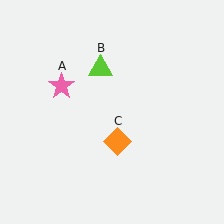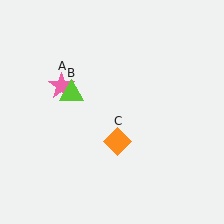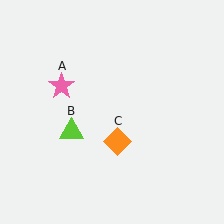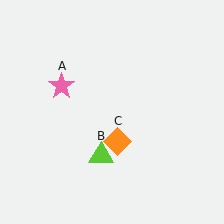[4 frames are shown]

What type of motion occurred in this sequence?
The lime triangle (object B) rotated counterclockwise around the center of the scene.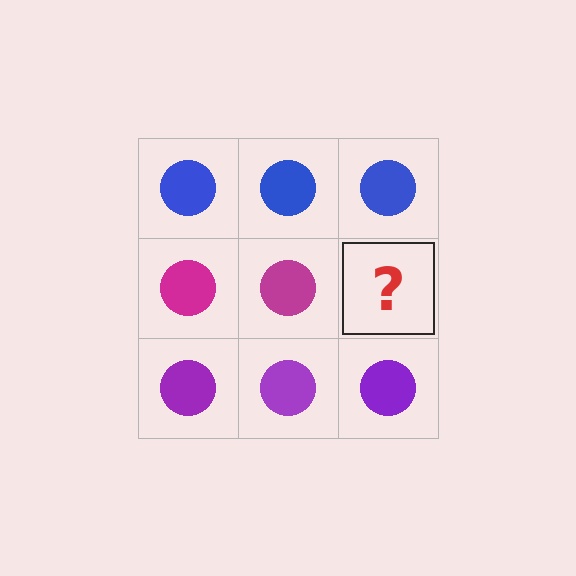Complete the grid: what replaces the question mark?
The question mark should be replaced with a magenta circle.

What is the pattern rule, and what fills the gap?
The rule is that each row has a consistent color. The gap should be filled with a magenta circle.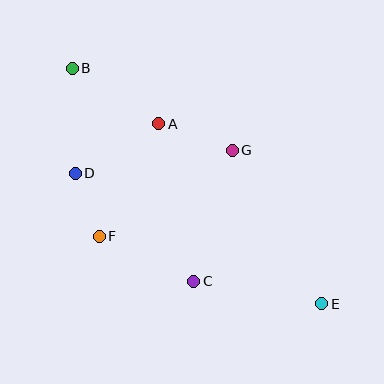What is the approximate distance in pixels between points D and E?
The distance between D and E is approximately 279 pixels.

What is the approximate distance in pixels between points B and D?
The distance between B and D is approximately 105 pixels.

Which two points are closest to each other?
Points D and F are closest to each other.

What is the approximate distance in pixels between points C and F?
The distance between C and F is approximately 105 pixels.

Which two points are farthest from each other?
Points B and E are farthest from each other.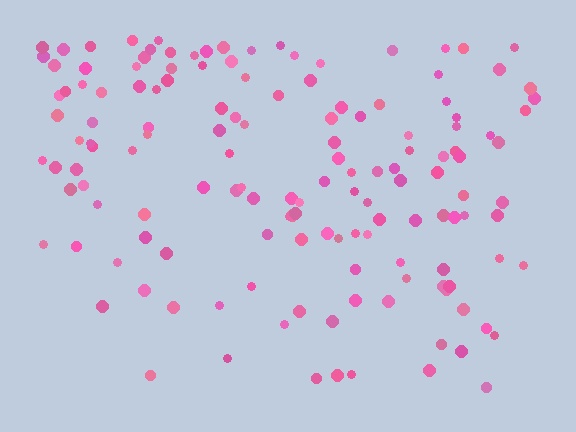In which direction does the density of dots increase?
From bottom to top, with the top side densest.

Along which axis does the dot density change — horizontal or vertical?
Vertical.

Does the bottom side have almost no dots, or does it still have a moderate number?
Still a moderate number, just noticeably fewer than the top.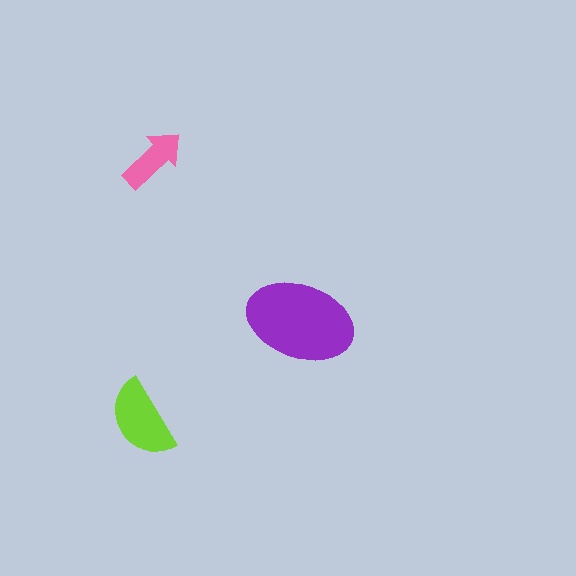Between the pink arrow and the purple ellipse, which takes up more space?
The purple ellipse.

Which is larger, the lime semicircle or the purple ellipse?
The purple ellipse.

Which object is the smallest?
The pink arrow.